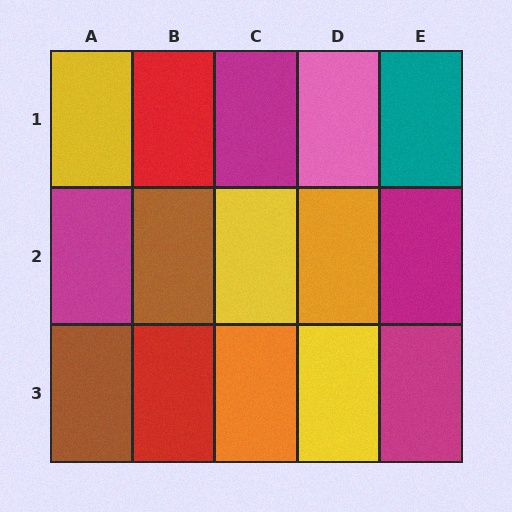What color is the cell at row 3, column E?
Magenta.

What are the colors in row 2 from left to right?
Magenta, brown, yellow, orange, magenta.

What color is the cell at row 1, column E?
Teal.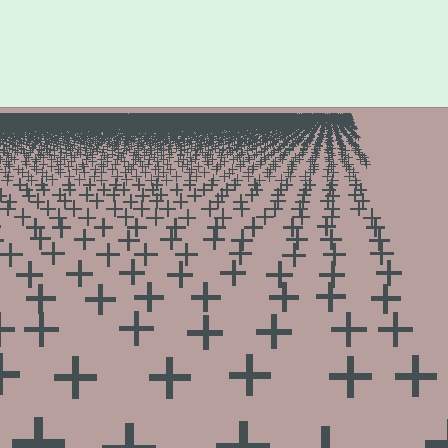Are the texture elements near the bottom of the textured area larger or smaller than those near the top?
Larger. Near the bottom, elements are closer to the viewer and appear at a bigger on-screen size.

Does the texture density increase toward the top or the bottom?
Density increases toward the top.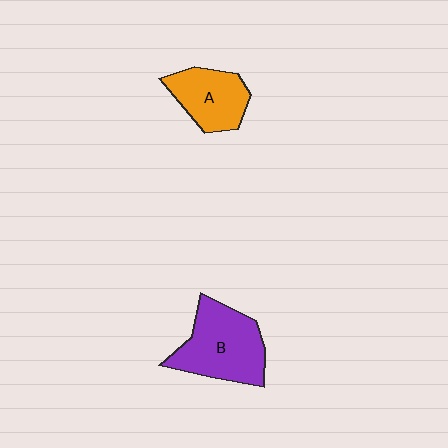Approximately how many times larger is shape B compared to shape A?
Approximately 1.4 times.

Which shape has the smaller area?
Shape A (orange).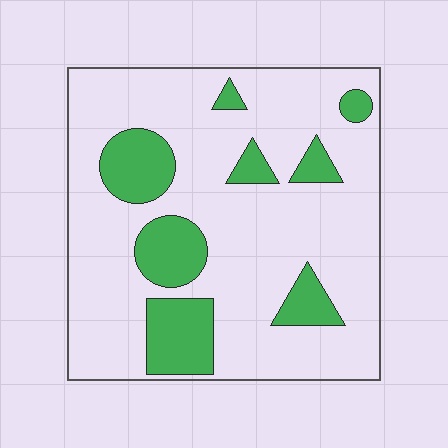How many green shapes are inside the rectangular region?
8.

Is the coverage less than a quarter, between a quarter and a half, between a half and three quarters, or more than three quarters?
Less than a quarter.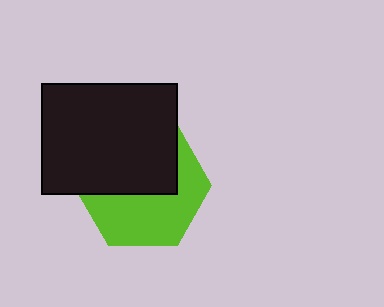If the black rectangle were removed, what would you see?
You would see the complete lime hexagon.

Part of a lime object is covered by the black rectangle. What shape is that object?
It is a hexagon.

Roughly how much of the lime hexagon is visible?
About half of it is visible (roughly 50%).